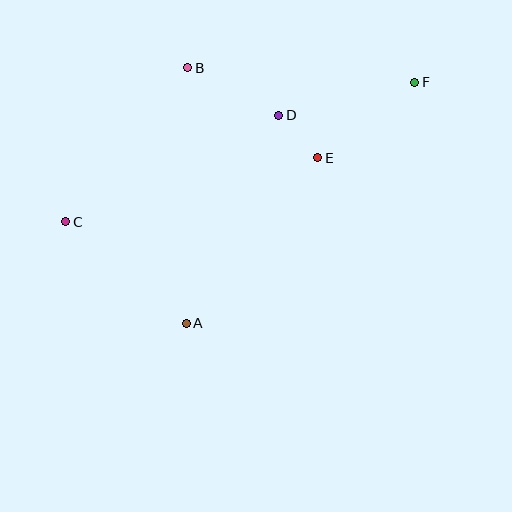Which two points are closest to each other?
Points D and E are closest to each other.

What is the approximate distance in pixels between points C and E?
The distance between C and E is approximately 260 pixels.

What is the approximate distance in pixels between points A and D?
The distance between A and D is approximately 228 pixels.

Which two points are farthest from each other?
Points C and F are farthest from each other.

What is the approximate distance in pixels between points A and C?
The distance between A and C is approximately 158 pixels.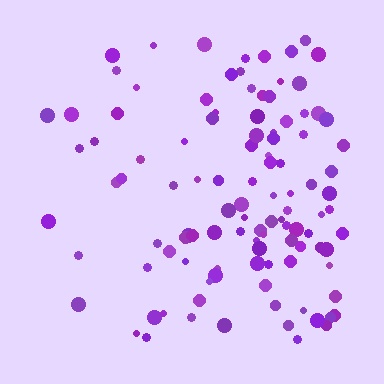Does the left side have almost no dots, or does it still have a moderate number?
Still a moderate number, just noticeably fewer than the right.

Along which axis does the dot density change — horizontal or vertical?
Horizontal.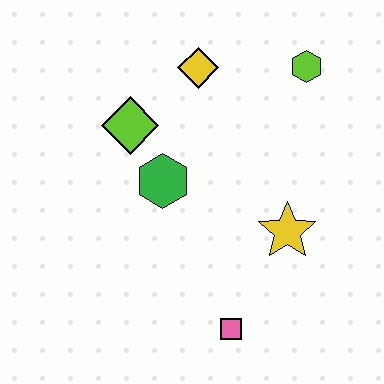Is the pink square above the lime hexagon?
No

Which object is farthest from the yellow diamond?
The pink square is farthest from the yellow diamond.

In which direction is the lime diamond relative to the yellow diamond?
The lime diamond is to the left of the yellow diamond.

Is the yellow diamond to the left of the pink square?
Yes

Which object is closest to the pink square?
The yellow star is closest to the pink square.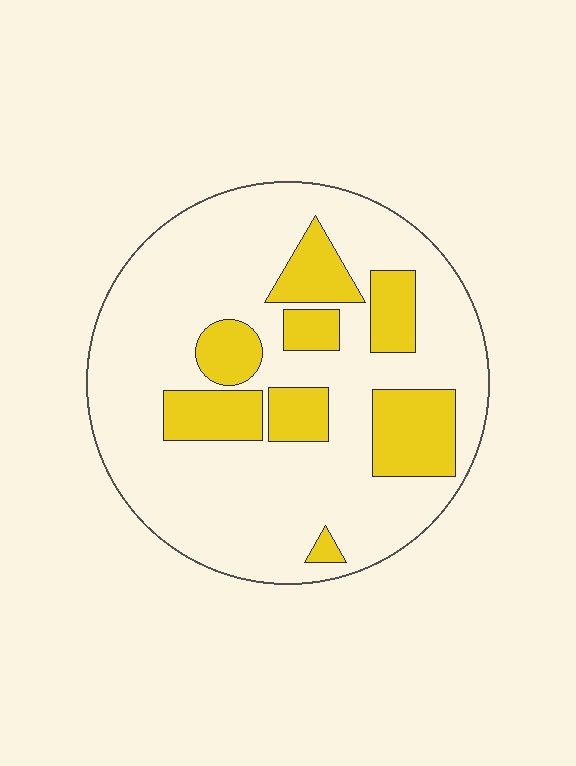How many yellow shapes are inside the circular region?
8.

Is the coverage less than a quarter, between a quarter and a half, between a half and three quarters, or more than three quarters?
Less than a quarter.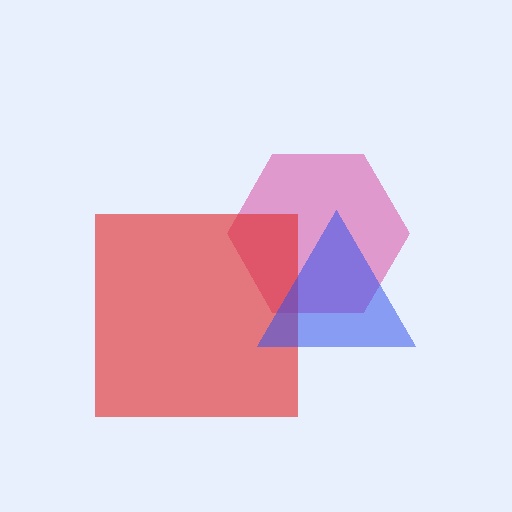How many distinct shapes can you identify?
There are 3 distinct shapes: a magenta hexagon, a red square, a blue triangle.